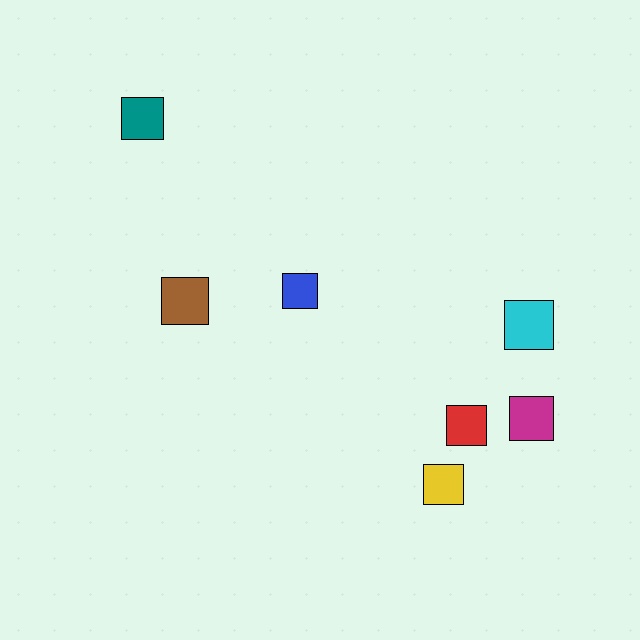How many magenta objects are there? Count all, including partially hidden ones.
There is 1 magenta object.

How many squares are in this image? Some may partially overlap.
There are 7 squares.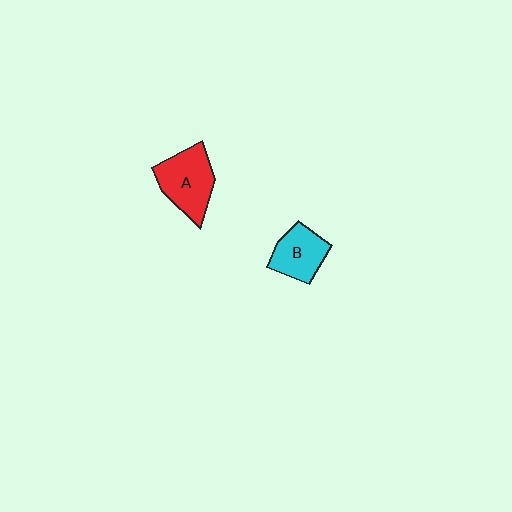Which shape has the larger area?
Shape A (red).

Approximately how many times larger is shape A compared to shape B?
Approximately 1.3 times.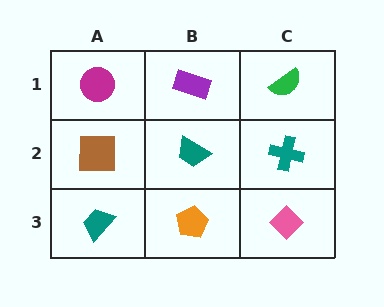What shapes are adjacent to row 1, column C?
A teal cross (row 2, column C), a purple rectangle (row 1, column B).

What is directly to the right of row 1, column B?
A green semicircle.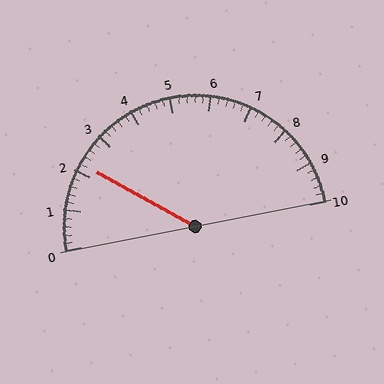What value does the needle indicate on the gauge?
The needle indicates approximately 2.2.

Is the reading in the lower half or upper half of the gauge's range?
The reading is in the lower half of the range (0 to 10).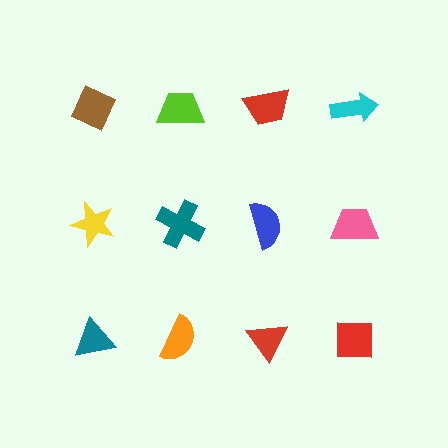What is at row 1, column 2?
A lime trapezoid.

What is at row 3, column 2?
An orange semicircle.